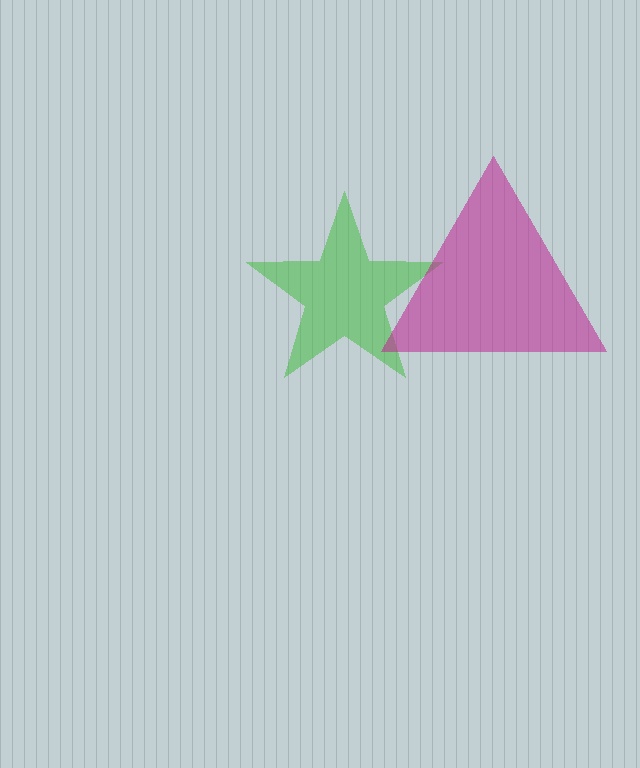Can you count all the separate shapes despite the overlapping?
Yes, there are 2 separate shapes.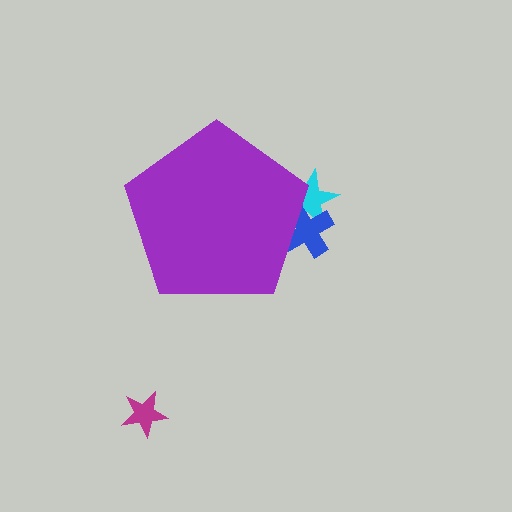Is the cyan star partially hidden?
Yes, the cyan star is partially hidden behind the purple pentagon.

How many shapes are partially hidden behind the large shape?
2 shapes are partially hidden.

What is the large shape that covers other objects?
A purple pentagon.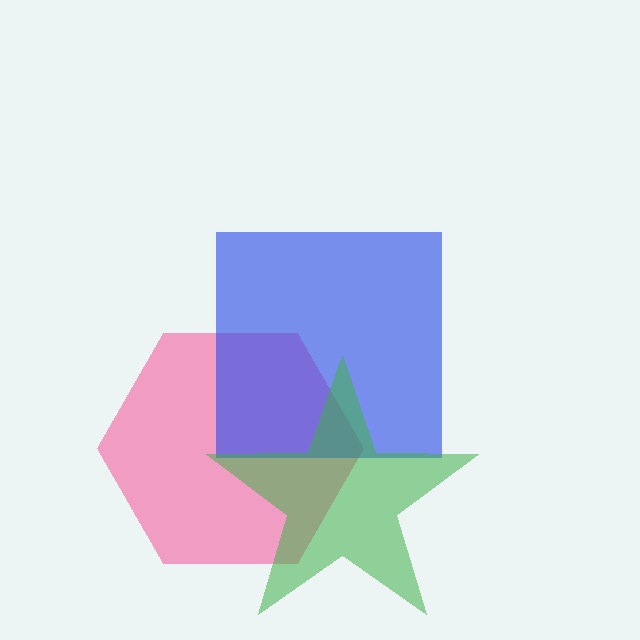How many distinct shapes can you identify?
There are 3 distinct shapes: a pink hexagon, a blue square, a green star.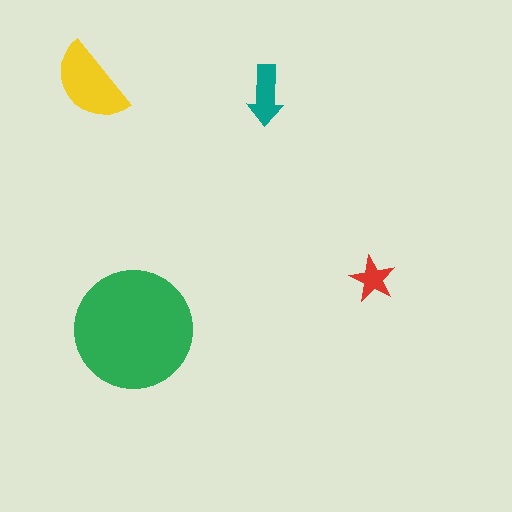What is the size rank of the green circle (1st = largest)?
1st.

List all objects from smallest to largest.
The red star, the teal arrow, the yellow semicircle, the green circle.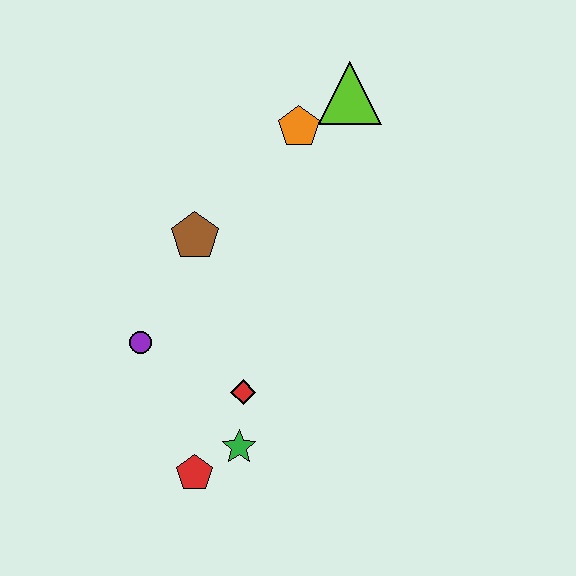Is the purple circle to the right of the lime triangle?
No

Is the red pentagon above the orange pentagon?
No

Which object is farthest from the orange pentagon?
The red pentagon is farthest from the orange pentagon.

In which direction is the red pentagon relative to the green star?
The red pentagon is to the left of the green star.